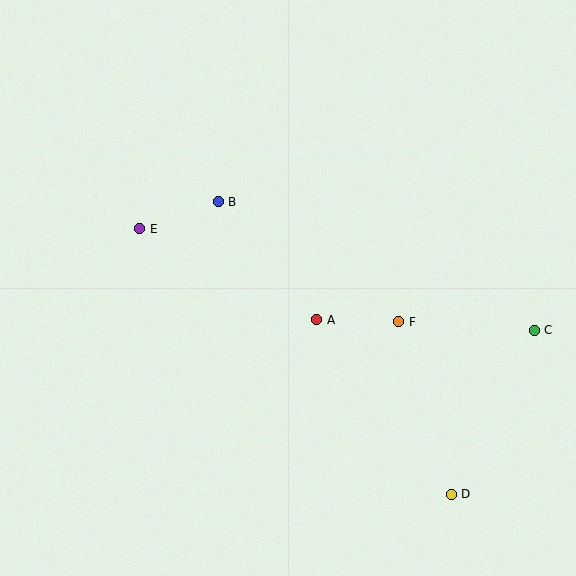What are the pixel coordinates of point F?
Point F is at (399, 322).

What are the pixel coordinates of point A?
Point A is at (317, 320).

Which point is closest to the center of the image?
Point A at (317, 320) is closest to the center.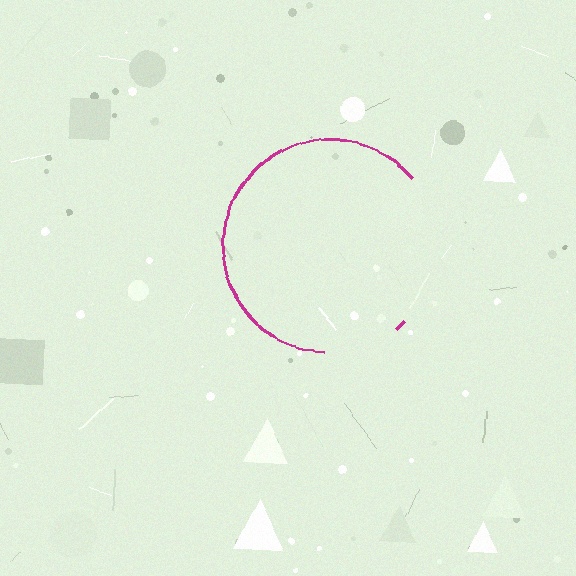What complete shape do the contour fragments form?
The contour fragments form a circle.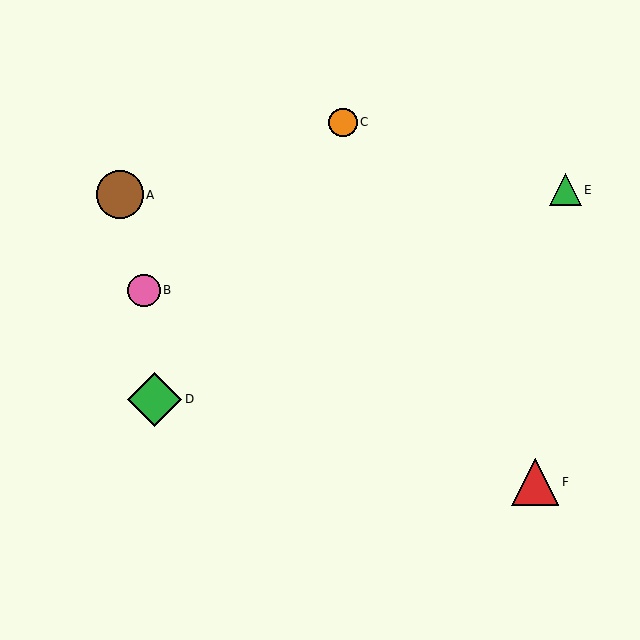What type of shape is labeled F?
Shape F is a red triangle.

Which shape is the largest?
The green diamond (labeled D) is the largest.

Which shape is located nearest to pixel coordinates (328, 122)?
The orange circle (labeled C) at (343, 122) is nearest to that location.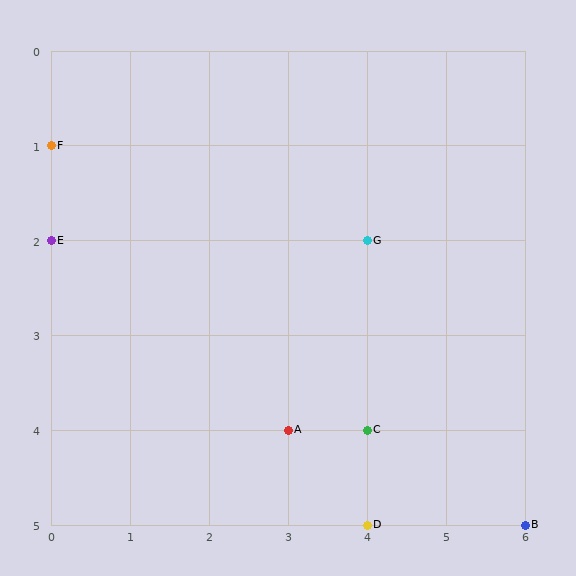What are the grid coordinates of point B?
Point B is at grid coordinates (6, 5).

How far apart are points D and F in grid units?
Points D and F are 4 columns and 4 rows apart (about 5.7 grid units diagonally).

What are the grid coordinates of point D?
Point D is at grid coordinates (4, 5).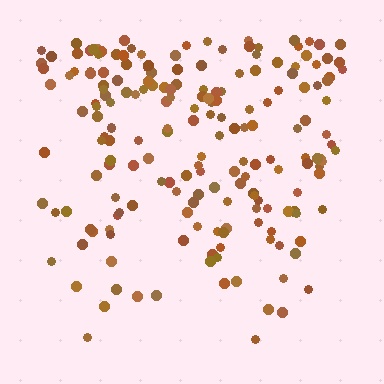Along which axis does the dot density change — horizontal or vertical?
Vertical.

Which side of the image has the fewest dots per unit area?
The bottom.